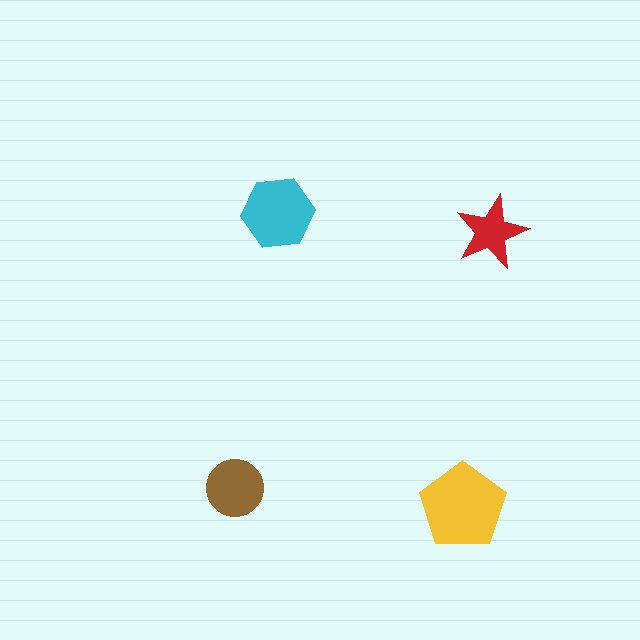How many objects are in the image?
There are 4 objects in the image.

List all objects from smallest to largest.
The red star, the brown circle, the cyan hexagon, the yellow pentagon.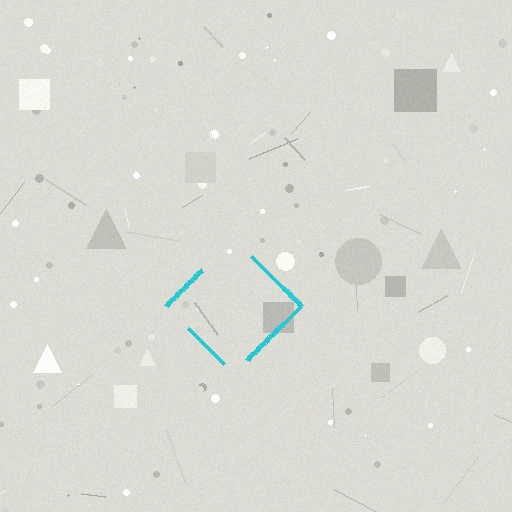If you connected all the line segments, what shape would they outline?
They would outline a diamond.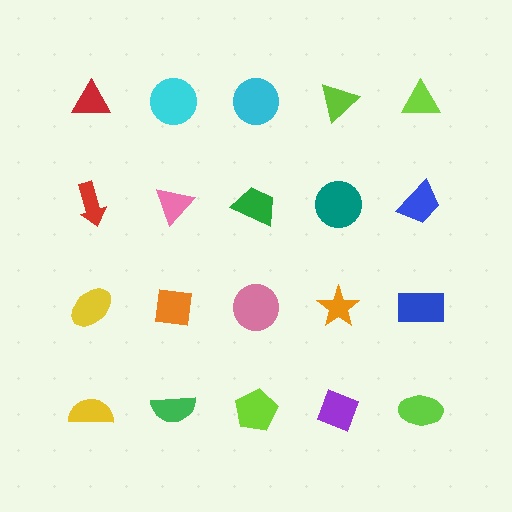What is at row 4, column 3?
A lime pentagon.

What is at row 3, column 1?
A yellow ellipse.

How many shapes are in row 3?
5 shapes.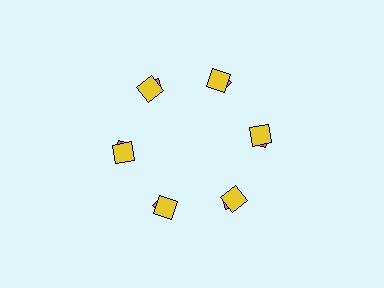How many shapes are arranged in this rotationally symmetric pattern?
There are 12 shapes, arranged in 6 groups of 2.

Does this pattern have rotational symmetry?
Yes, this pattern has 6-fold rotational symmetry. It looks the same after rotating 60 degrees around the center.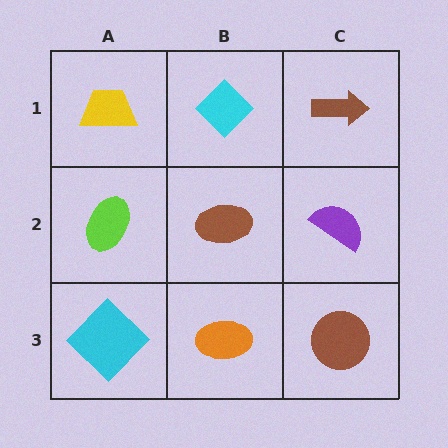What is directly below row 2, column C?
A brown circle.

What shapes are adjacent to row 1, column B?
A brown ellipse (row 2, column B), a yellow trapezoid (row 1, column A), a brown arrow (row 1, column C).